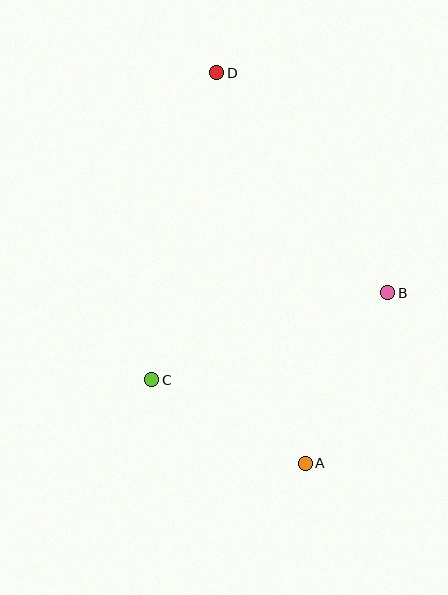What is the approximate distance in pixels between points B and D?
The distance between B and D is approximately 279 pixels.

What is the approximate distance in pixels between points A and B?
The distance between A and B is approximately 190 pixels.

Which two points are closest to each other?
Points A and C are closest to each other.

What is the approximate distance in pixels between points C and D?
The distance between C and D is approximately 314 pixels.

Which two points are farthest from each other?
Points A and D are farthest from each other.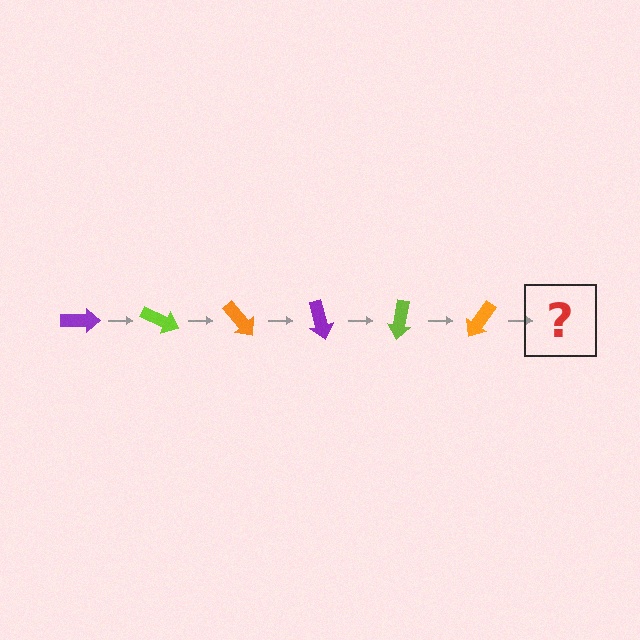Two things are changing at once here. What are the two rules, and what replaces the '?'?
The two rules are that it rotates 25 degrees each step and the color cycles through purple, lime, and orange. The '?' should be a purple arrow, rotated 150 degrees from the start.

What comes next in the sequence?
The next element should be a purple arrow, rotated 150 degrees from the start.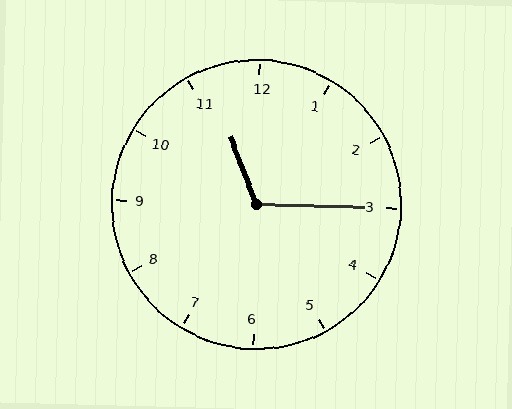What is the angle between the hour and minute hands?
Approximately 112 degrees.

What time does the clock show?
11:15.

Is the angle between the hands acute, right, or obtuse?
It is obtuse.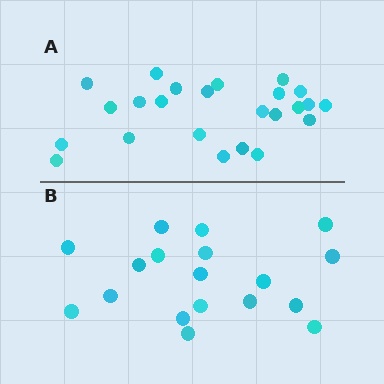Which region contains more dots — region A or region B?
Region A (the top region) has more dots.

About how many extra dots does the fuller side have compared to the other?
Region A has about 6 more dots than region B.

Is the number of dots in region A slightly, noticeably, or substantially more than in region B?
Region A has noticeably more, but not dramatically so. The ratio is roughly 1.3 to 1.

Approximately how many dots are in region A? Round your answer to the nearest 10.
About 20 dots. (The exact count is 24, which rounds to 20.)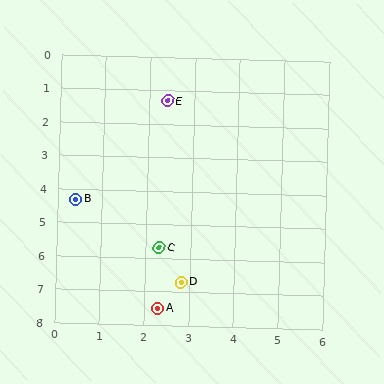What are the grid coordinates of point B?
Point B is at approximately (0.4, 4.3).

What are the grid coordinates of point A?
Point A is at approximately (2.3, 7.5).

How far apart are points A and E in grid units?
Points A and E are about 6.2 grid units apart.